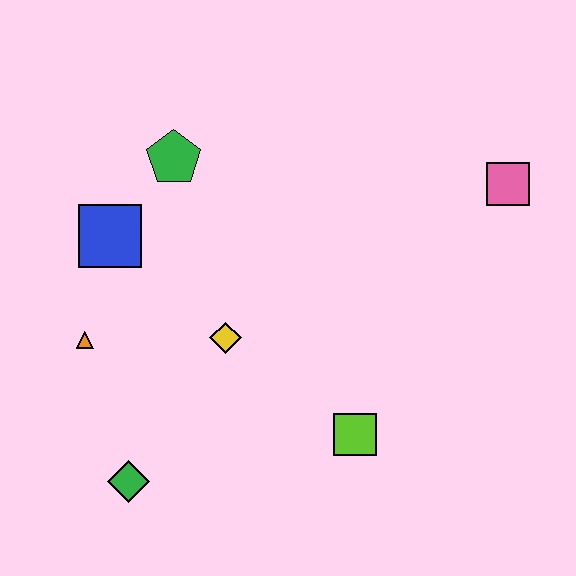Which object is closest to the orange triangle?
The blue square is closest to the orange triangle.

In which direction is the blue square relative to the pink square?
The blue square is to the left of the pink square.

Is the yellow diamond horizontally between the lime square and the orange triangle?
Yes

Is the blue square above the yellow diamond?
Yes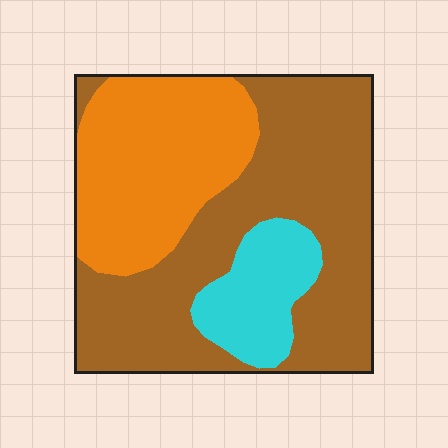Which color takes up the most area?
Brown, at roughly 55%.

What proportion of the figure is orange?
Orange takes up about one third (1/3) of the figure.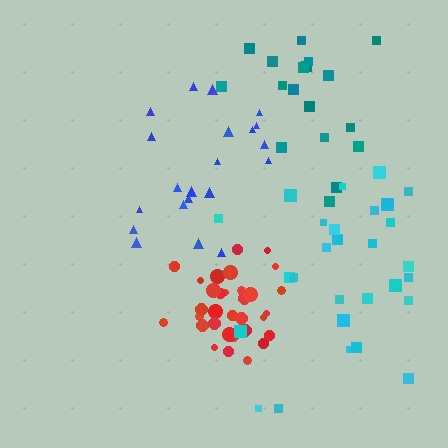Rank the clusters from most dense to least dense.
red, teal, blue, cyan.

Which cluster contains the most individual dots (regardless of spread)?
Red (34).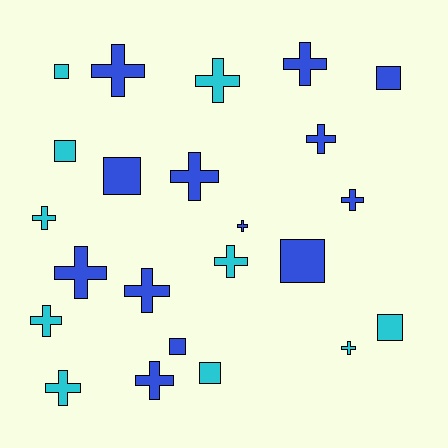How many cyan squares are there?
There are 4 cyan squares.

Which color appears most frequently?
Blue, with 13 objects.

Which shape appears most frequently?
Cross, with 15 objects.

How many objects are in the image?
There are 23 objects.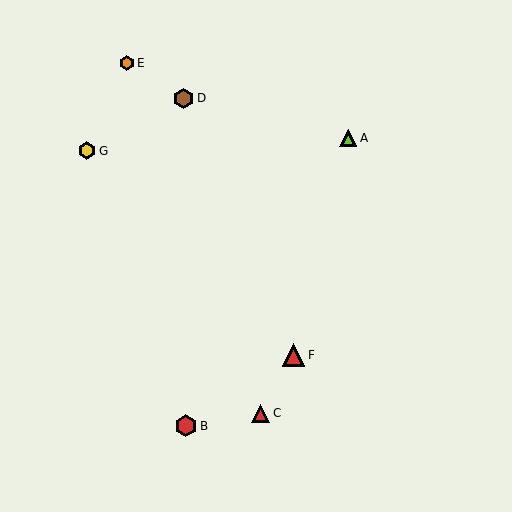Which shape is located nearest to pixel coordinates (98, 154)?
The yellow hexagon (labeled G) at (87, 151) is nearest to that location.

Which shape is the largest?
The red triangle (labeled F) is the largest.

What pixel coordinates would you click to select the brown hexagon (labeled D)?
Click at (184, 98) to select the brown hexagon D.